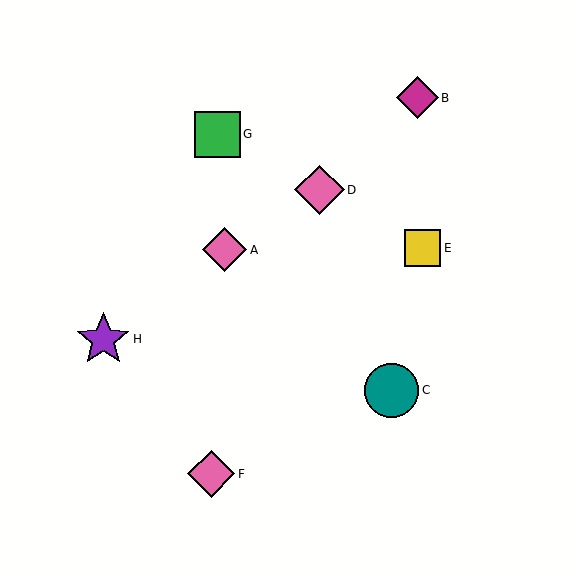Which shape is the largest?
The purple star (labeled H) is the largest.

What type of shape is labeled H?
Shape H is a purple star.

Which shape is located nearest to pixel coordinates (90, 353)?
The purple star (labeled H) at (103, 339) is nearest to that location.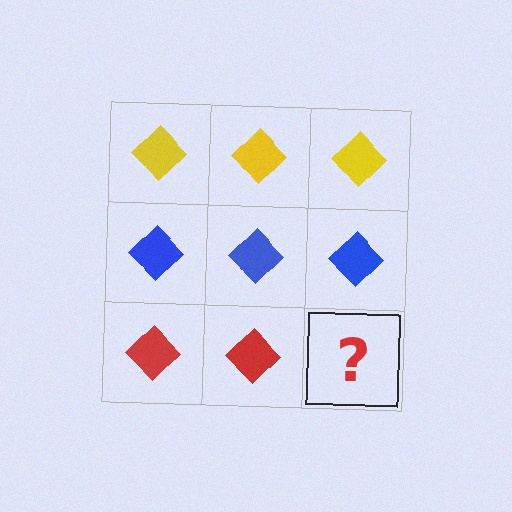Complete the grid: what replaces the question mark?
The question mark should be replaced with a red diamond.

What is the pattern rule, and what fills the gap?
The rule is that each row has a consistent color. The gap should be filled with a red diamond.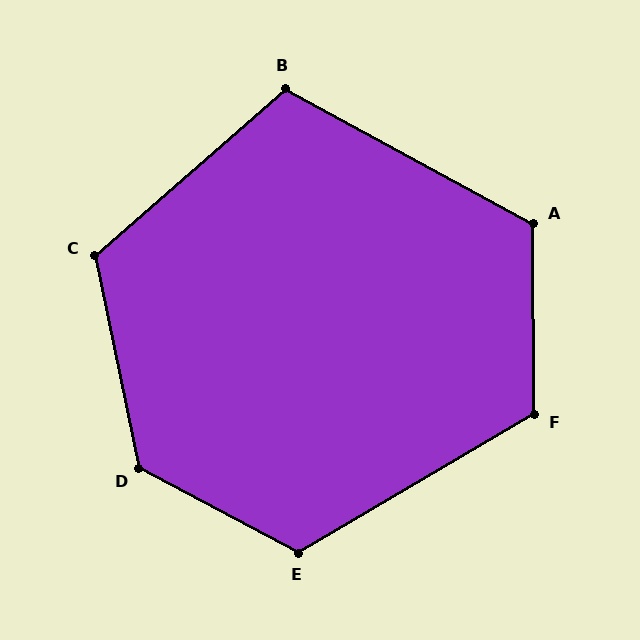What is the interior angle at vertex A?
Approximately 119 degrees (obtuse).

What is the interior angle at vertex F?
Approximately 120 degrees (obtuse).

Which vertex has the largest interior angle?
D, at approximately 130 degrees.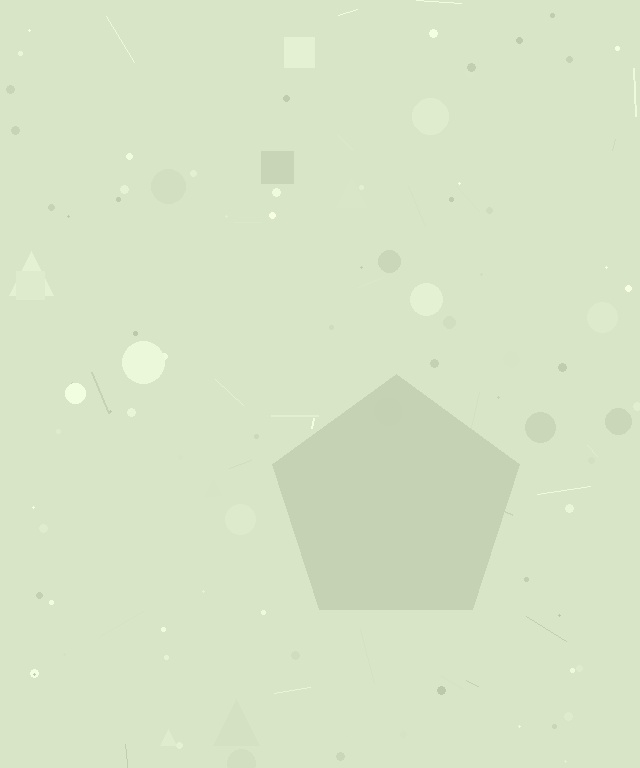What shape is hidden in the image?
A pentagon is hidden in the image.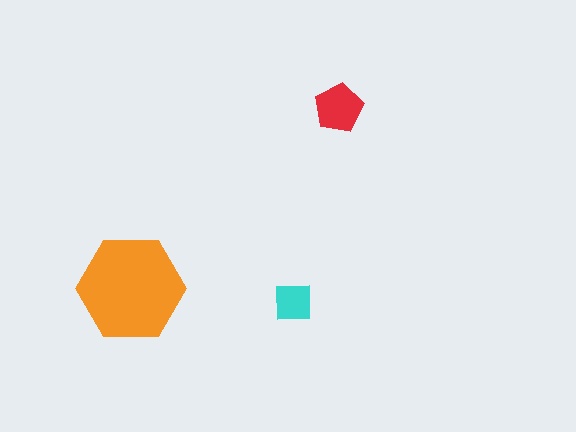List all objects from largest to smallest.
The orange hexagon, the red pentagon, the cyan square.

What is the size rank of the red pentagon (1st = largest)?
2nd.